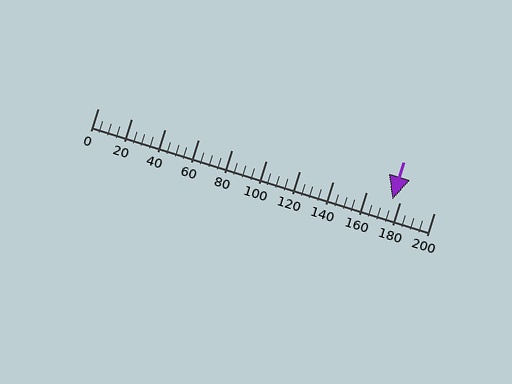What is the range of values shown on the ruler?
The ruler shows values from 0 to 200.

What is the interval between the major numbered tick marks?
The major tick marks are spaced 20 units apart.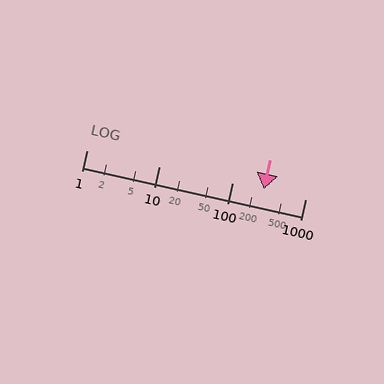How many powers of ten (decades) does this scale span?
The scale spans 3 decades, from 1 to 1000.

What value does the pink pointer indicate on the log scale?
The pointer indicates approximately 270.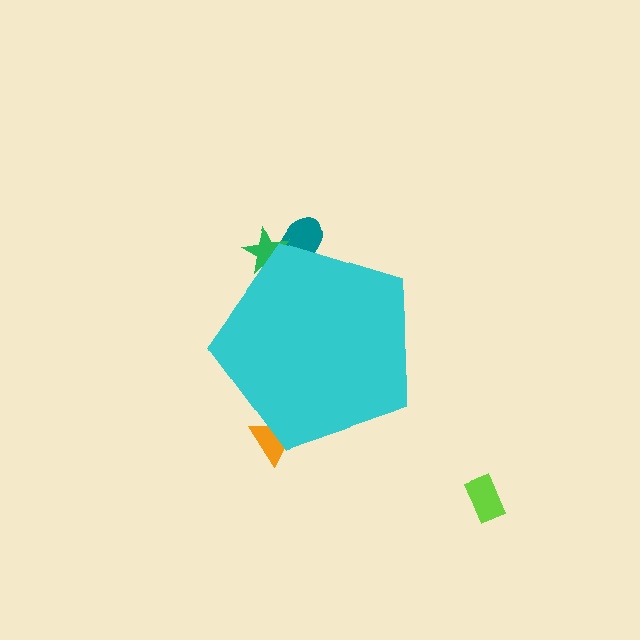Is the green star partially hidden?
Yes, the green star is partially hidden behind the cyan pentagon.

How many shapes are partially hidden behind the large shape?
3 shapes are partially hidden.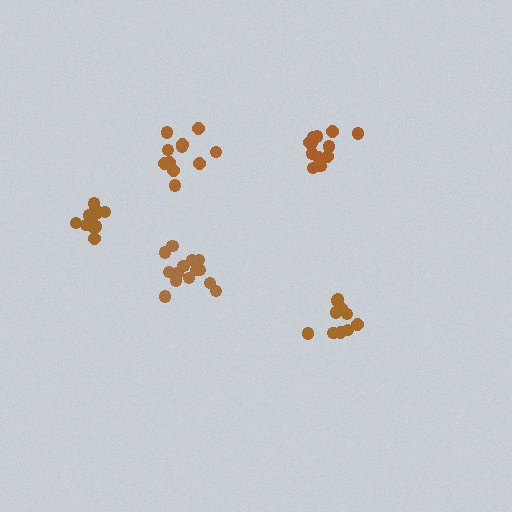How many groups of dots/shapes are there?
There are 5 groups.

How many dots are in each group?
Group 1: 12 dots, Group 2: 14 dots, Group 3: 14 dots, Group 4: 11 dots, Group 5: 10 dots (61 total).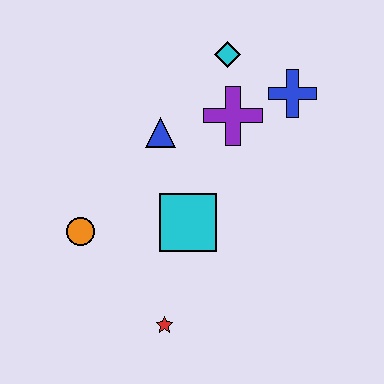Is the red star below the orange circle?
Yes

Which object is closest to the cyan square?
The blue triangle is closest to the cyan square.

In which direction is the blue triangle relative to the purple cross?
The blue triangle is to the left of the purple cross.